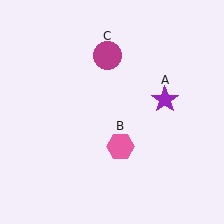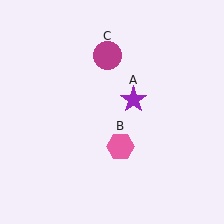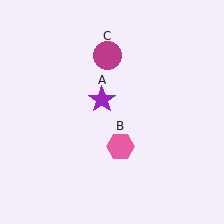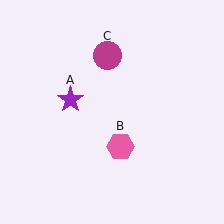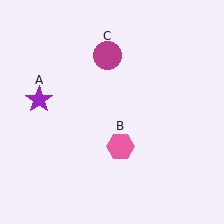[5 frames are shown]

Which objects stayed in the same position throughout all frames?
Pink hexagon (object B) and magenta circle (object C) remained stationary.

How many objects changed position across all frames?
1 object changed position: purple star (object A).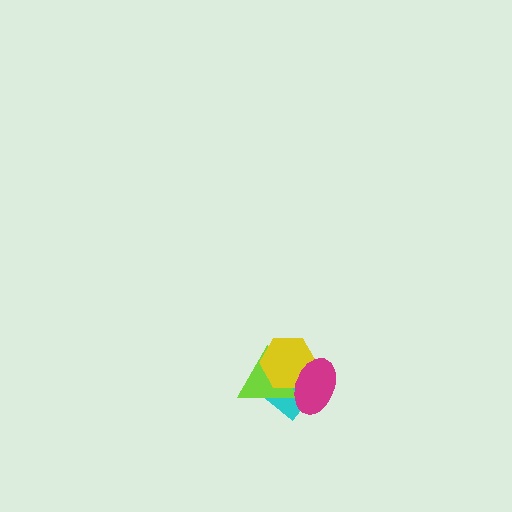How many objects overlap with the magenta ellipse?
3 objects overlap with the magenta ellipse.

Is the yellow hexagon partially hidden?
Yes, it is partially covered by another shape.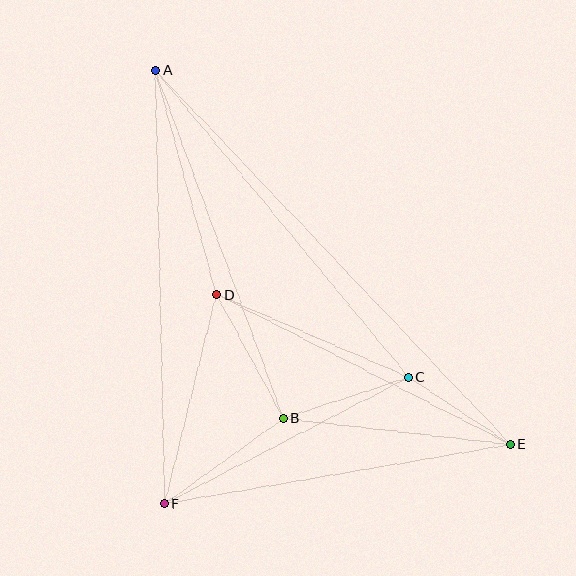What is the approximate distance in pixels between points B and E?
The distance between B and E is approximately 229 pixels.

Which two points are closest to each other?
Points C and E are closest to each other.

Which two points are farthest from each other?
Points A and E are farthest from each other.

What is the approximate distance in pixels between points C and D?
The distance between C and D is approximately 209 pixels.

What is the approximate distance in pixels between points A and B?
The distance between A and B is approximately 371 pixels.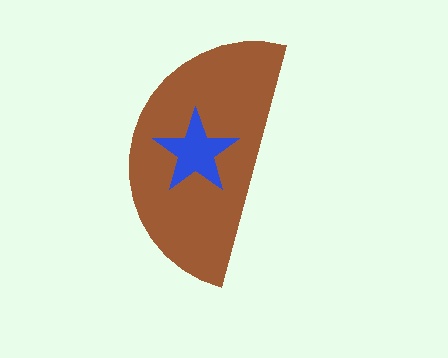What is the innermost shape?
The blue star.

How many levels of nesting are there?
2.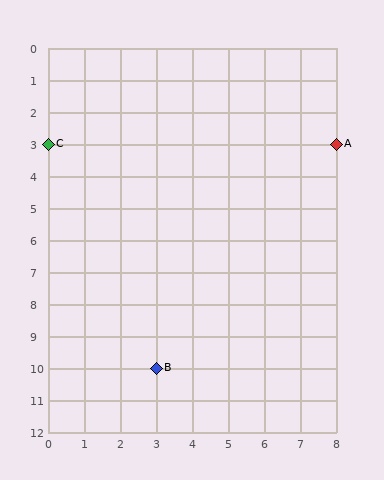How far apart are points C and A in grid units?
Points C and A are 8 columns apart.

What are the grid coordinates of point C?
Point C is at grid coordinates (0, 3).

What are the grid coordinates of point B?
Point B is at grid coordinates (3, 10).